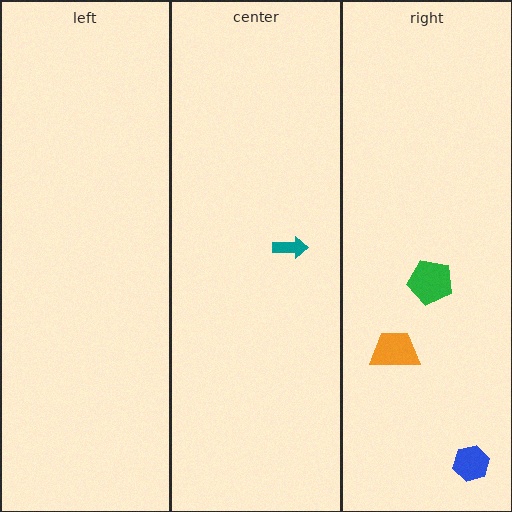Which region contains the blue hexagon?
The right region.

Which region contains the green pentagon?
The right region.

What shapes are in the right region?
The green pentagon, the blue hexagon, the orange trapezoid.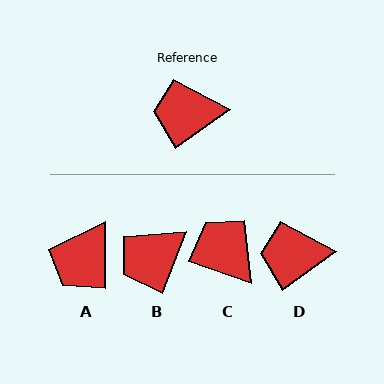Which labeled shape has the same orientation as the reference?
D.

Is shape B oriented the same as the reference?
No, it is off by about 33 degrees.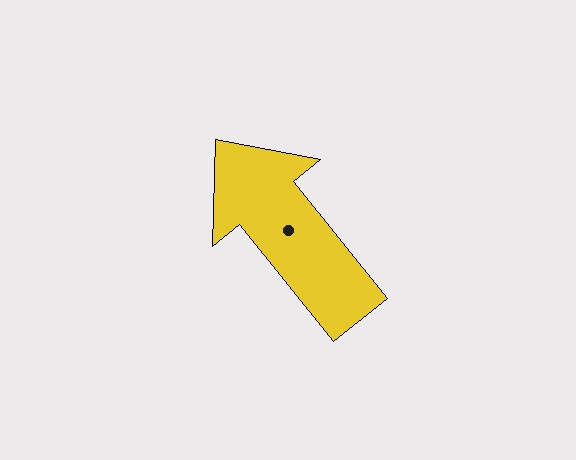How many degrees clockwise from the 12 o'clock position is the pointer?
Approximately 321 degrees.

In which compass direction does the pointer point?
Northwest.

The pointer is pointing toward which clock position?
Roughly 11 o'clock.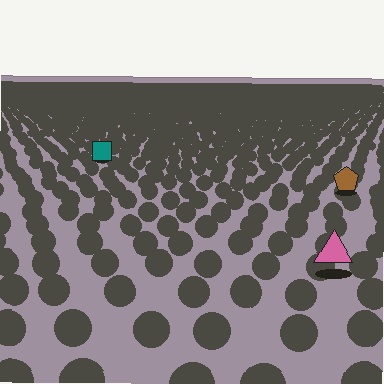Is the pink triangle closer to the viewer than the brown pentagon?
Yes. The pink triangle is closer — you can tell from the texture gradient: the ground texture is coarser near it.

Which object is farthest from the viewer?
The teal square is farthest from the viewer. It appears smaller and the ground texture around it is denser.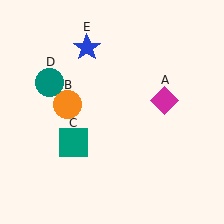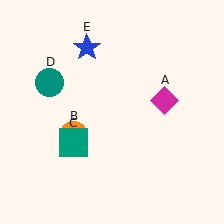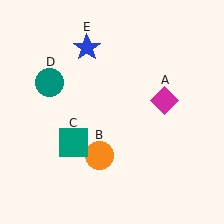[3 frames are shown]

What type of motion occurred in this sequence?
The orange circle (object B) rotated counterclockwise around the center of the scene.